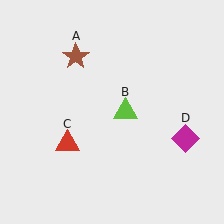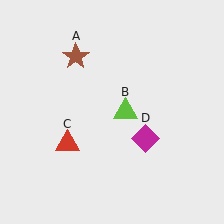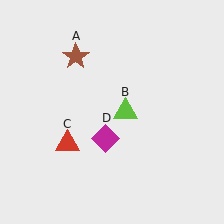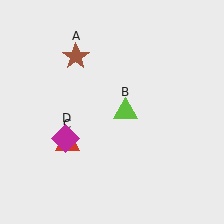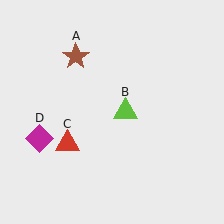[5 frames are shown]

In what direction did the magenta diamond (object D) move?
The magenta diamond (object D) moved left.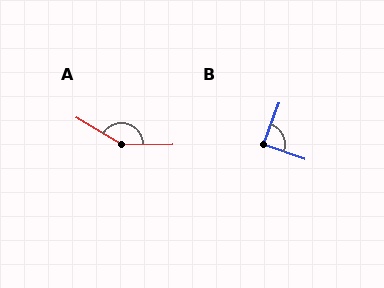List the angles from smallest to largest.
B (89°), A (149°).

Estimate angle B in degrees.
Approximately 89 degrees.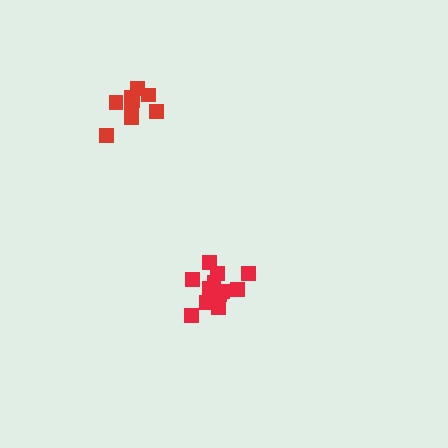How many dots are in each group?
Group 1: 9 dots, Group 2: 12 dots (21 total).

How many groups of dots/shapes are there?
There are 2 groups.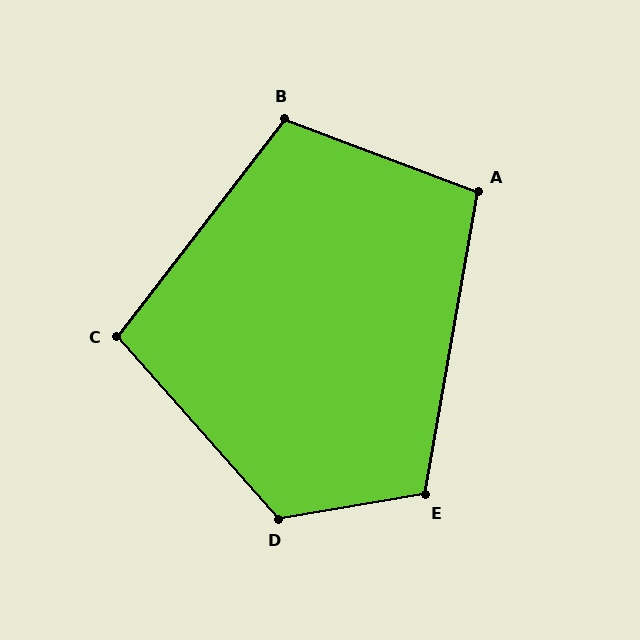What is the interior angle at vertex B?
Approximately 107 degrees (obtuse).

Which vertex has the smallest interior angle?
A, at approximately 101 degrees.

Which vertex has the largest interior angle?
D, at approximately 122 degrees.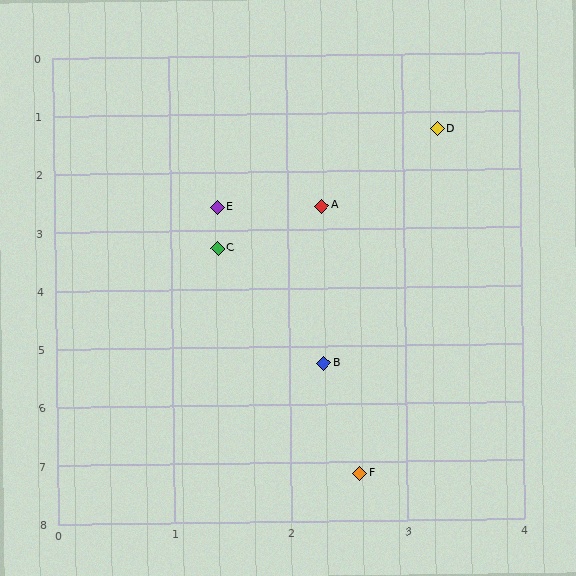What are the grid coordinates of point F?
Point F is at approximately (2.6, 7.2).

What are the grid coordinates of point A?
Point A is at approximately (2.3, 2.6).